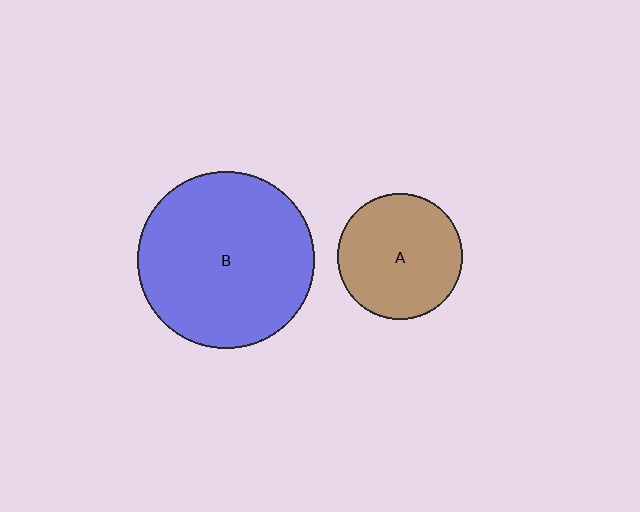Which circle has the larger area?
Circle B (blue).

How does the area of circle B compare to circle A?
Approximately 2.0 times.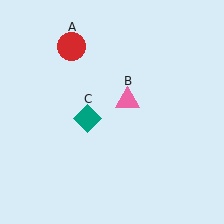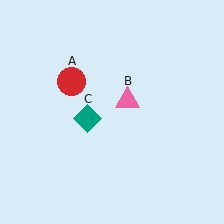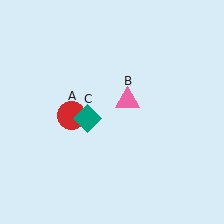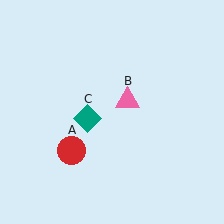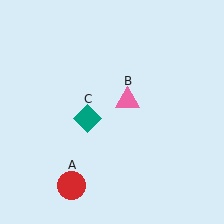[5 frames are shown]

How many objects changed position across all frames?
1 object changed position: red circle (object A).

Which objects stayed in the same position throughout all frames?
Pink triangle (object B) and teal diamond (object C) remained stationary.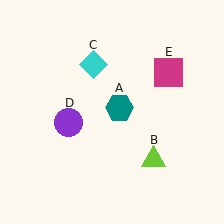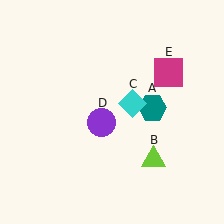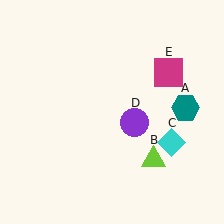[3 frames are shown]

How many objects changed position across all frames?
3 objects changed position: teal hexagon (object A), cyan diamond (object C), purple circle (object D).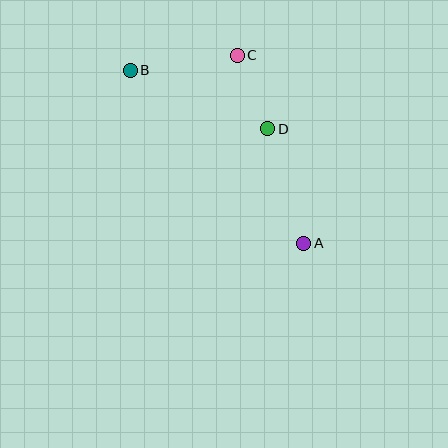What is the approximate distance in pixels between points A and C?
The distance between A and C is approximately 200 pixels.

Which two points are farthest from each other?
Points A and B are farthest from each other.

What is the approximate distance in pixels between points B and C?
The distance between B and C is approximately 108 pixels.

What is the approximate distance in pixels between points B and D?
The distance between B and D is approximately 149 pixels.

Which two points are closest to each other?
Points C and D are closest to each other.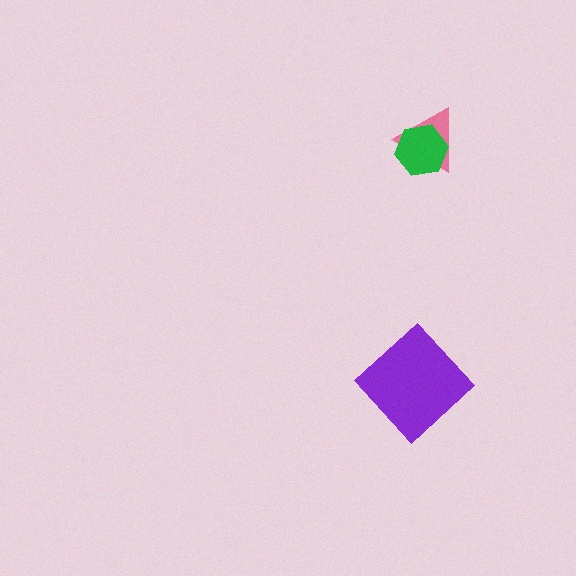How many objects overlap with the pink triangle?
1 object overlaps with the pink triangle.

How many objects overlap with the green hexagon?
1 object overlaps with the green hexagon.